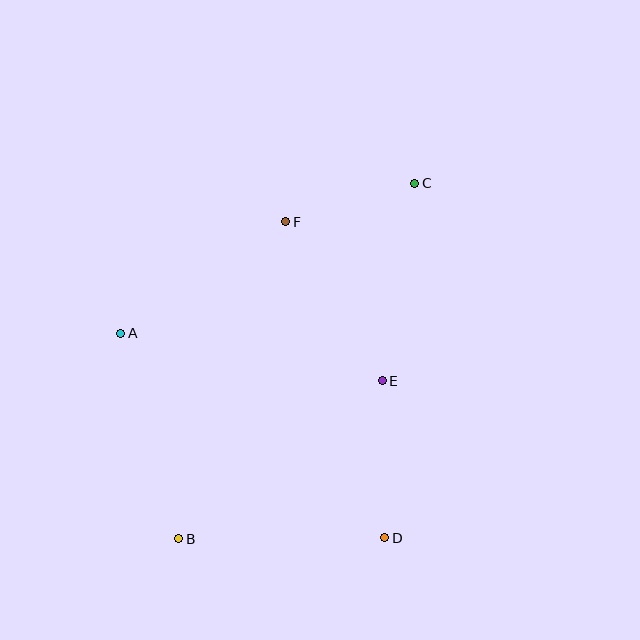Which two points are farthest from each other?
Points B and C are farthest from each other.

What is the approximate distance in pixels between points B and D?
The distance between B and D is approximately 206 pixels.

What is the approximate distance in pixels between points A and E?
The distance between A and E is approximately 266 pixels.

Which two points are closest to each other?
Points C and F are closest to each other.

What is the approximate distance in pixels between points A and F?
The distance between A and F is approximately 199 pixels.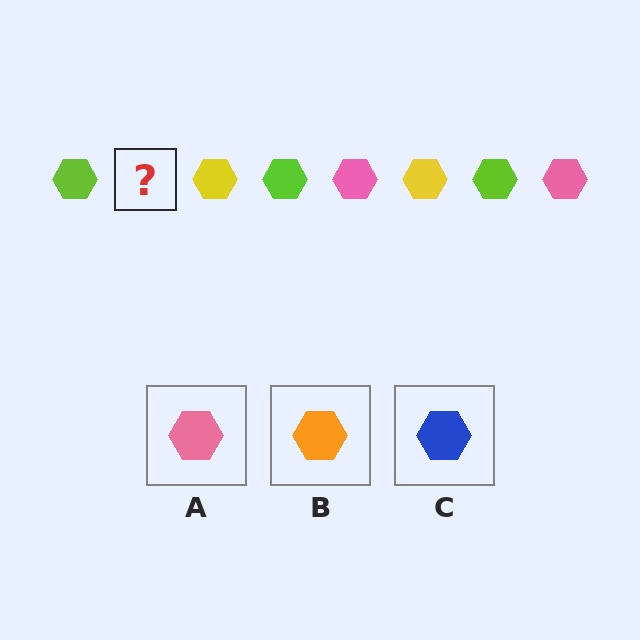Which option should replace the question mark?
Option A.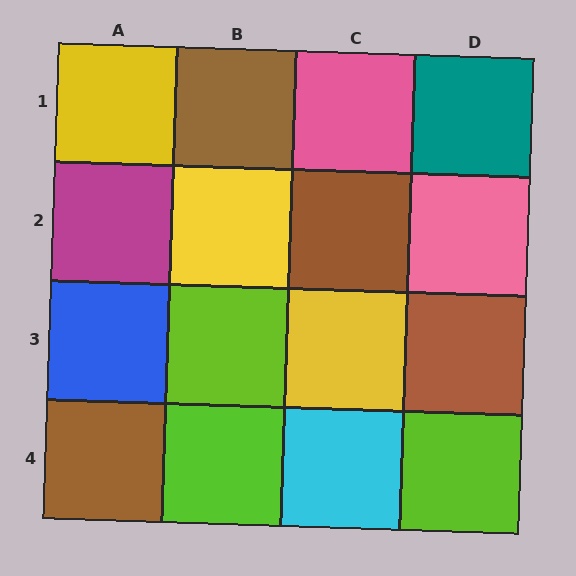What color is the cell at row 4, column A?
Brown.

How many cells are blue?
1 cell is blue.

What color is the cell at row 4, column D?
Lime.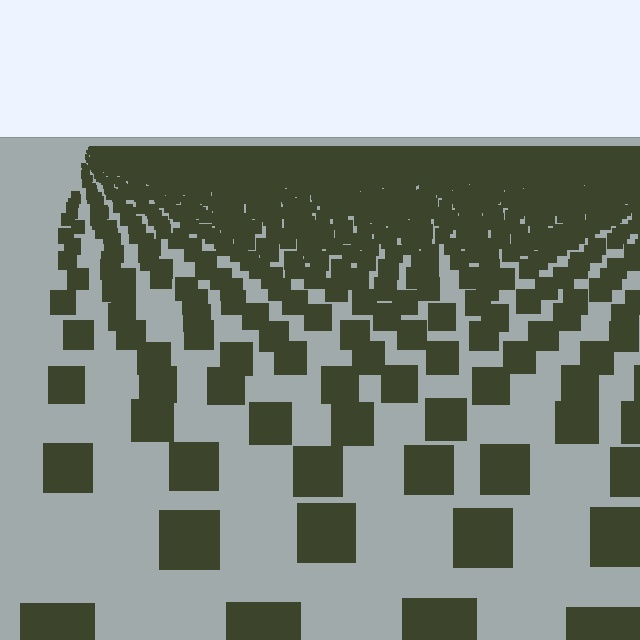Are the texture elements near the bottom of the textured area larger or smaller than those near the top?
Larger. Near the bottom, elements are closer to the viewer and appear at a bigger on-screen size.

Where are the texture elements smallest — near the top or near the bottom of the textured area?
Near the top.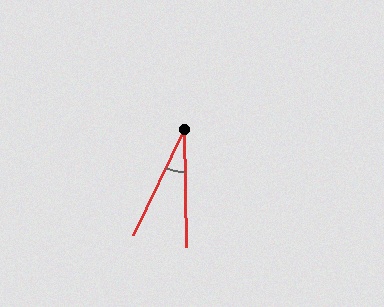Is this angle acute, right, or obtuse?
It is acute.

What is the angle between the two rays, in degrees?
Approximately 26 degrees.